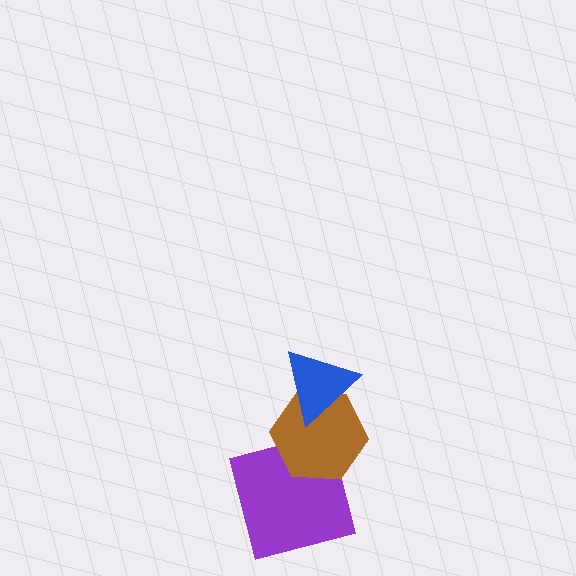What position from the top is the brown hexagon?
The brown hexagon is 2nd from the top.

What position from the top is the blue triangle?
The blue triangle is 1st from the top.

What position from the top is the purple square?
The purple square is 3rd from the top.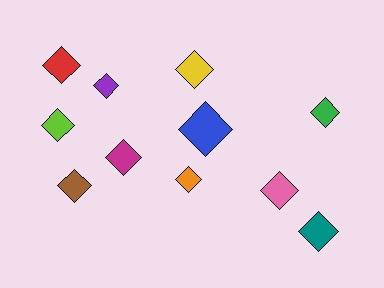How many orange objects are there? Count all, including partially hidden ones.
There is 1 orange object.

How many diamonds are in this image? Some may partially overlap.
There are 11 diamonds.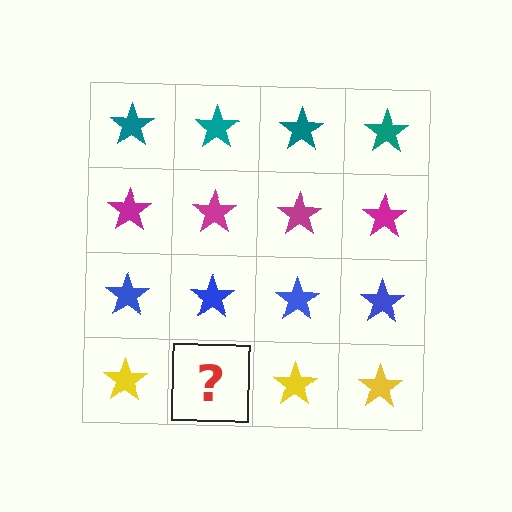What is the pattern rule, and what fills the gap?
The rule is that each row has a consistent color. The gap should be filled with a yellow star.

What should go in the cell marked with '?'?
The missing cell should contain a yellow star.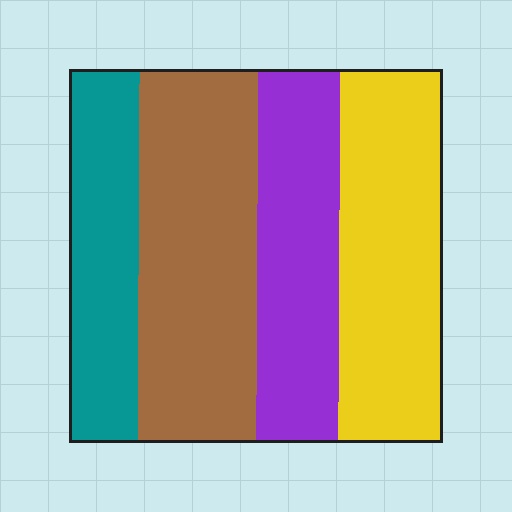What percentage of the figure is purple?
Purple takes up about one fifth (1/5) of the figure.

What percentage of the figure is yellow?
Yellow covers around 30% of the figure.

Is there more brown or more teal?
Brown.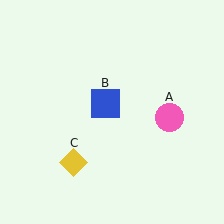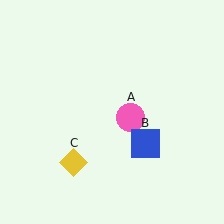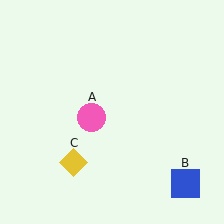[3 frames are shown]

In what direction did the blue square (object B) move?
The blue square (object B) moved down and to the right.